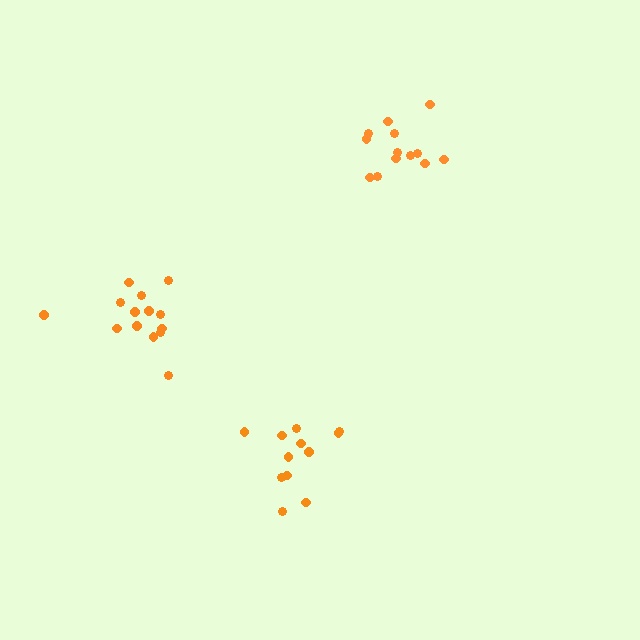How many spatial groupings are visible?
There are 3 spatial groupings.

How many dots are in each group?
Group 1: 12 dots, Group 2: 13 dots, Group 3: 14 dots (39 total).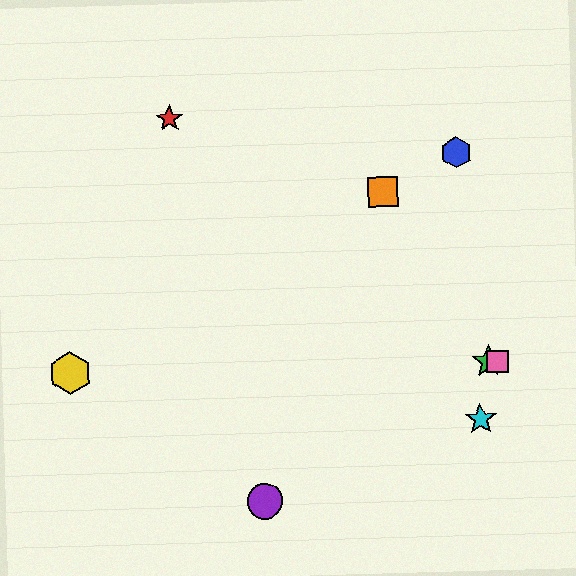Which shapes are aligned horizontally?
The green star, the yellow hexagon, the pink square are aligned horizontally.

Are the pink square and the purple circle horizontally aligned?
No, the pink square is at y≈361 and the purple circle is at y≈501.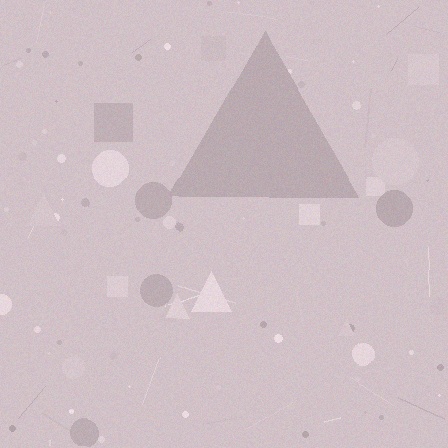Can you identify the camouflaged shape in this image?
The camouflaged shape is a triangle.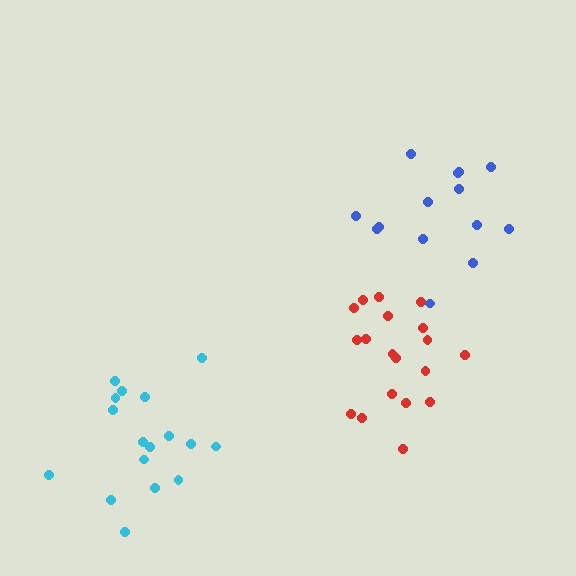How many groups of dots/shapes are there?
There are 3 groups.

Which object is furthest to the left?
The cyan cluster is leftmost.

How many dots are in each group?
Group 1: 19 dots, Group 2: 14 dots, Group 3: 17 dots (50 total).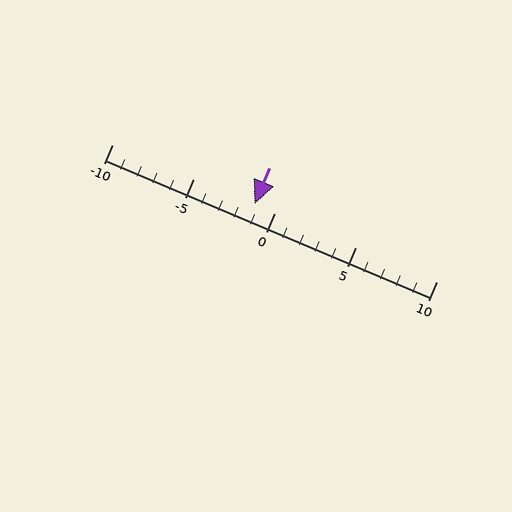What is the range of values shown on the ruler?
The ruler shows values from -10 to 10.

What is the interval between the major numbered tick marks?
The major tick marks are spaced 5 units apart.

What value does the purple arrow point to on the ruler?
The purple arrow points to approximately -1.